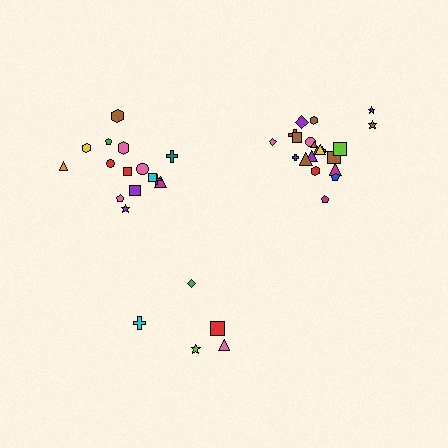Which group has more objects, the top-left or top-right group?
The top-right group.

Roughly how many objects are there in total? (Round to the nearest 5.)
Roughly 40 objects in total.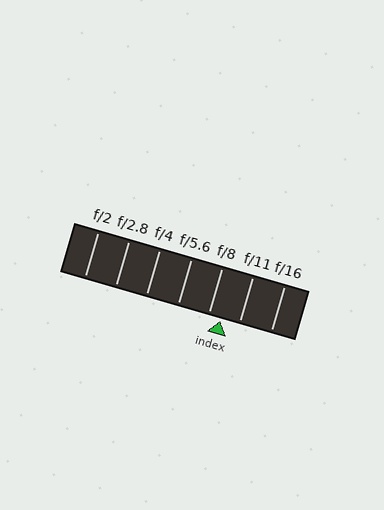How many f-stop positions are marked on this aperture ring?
There are 7 f-stop positions marked.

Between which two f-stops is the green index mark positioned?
The index mark is between f/8 and f/11.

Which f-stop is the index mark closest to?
The index mark is closest to f/8.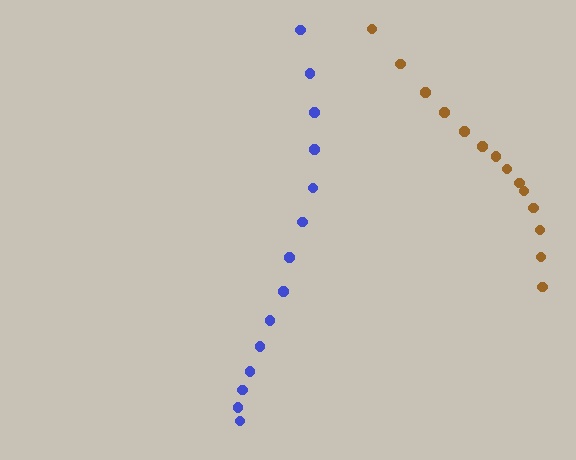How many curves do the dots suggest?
There are 2 distinct paths.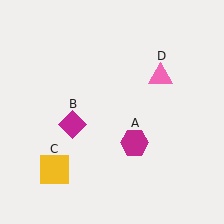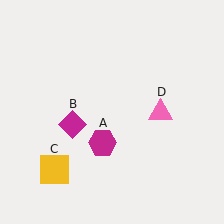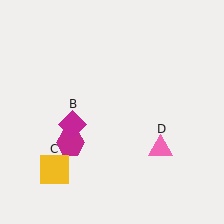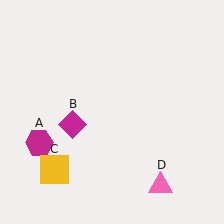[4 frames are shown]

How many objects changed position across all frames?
2 objects changed position: magenta hexagon (object A), pink triangle (object D).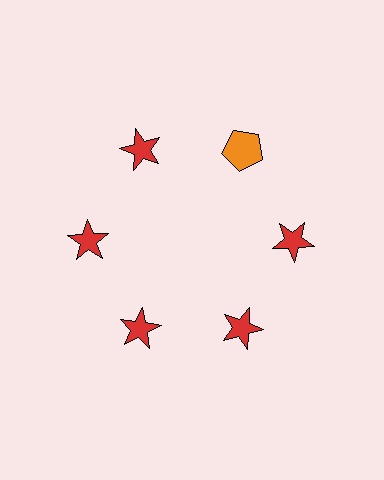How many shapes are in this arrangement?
There are 6 shapes arranged in a ring pattern.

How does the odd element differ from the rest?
It differs in both color (orange instead of red) and shape (pentagon instead of star).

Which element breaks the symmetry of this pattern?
The orange pentagon at roughly the 1 o'clock position breaks the symmetry. All other shapes are red stars.